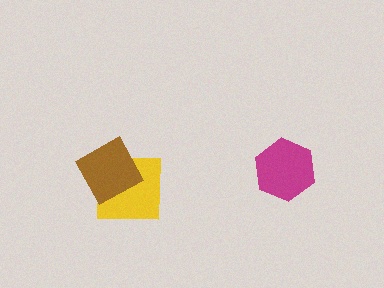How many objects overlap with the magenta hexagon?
0 objects overlap with the magenta hexagon.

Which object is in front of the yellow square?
The brown diamond is in front of the yellow square.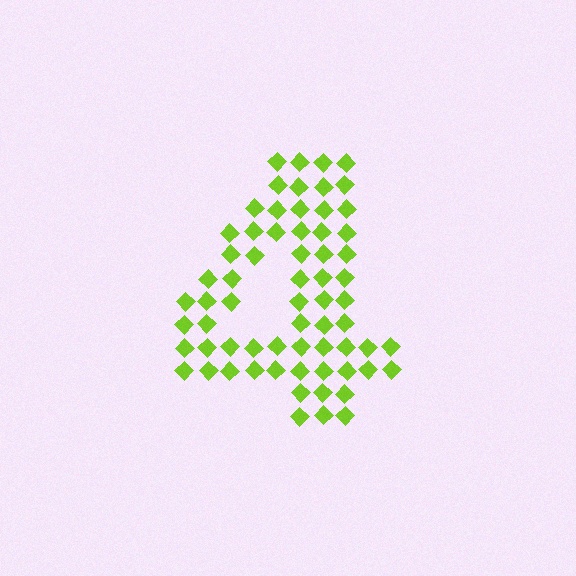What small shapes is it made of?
It is made of small diamonds.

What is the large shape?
The large shape is the digit 4.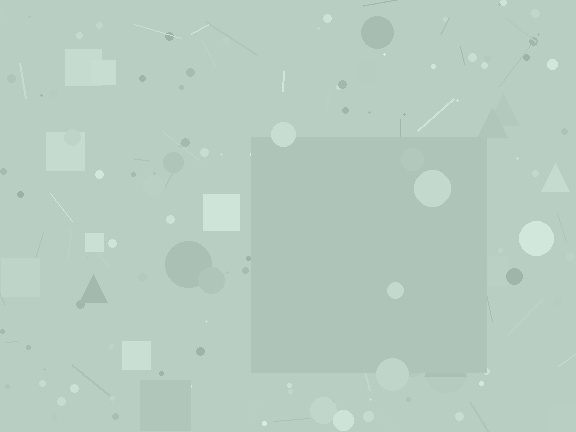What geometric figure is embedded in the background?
A square is embedded in the background.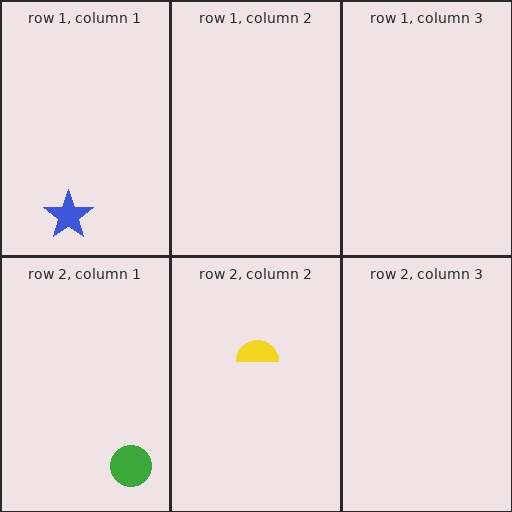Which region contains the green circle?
The row 2, column 1 region.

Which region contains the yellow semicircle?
The row 2, column 2 region.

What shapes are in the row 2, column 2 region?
The yellow semicircle.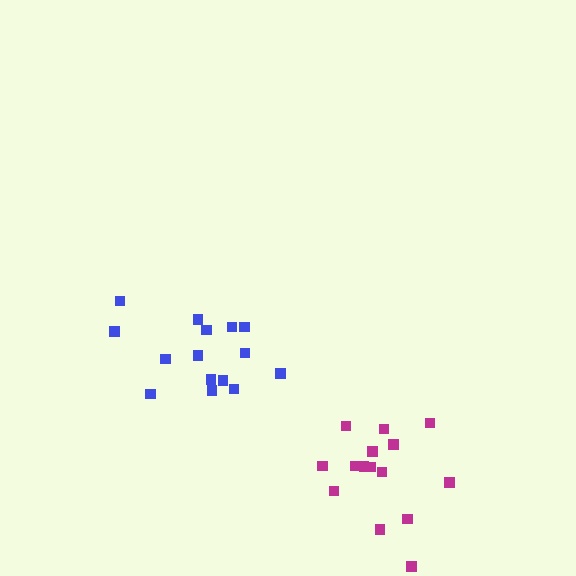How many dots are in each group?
Group 1: 15 dots, Group 2: 15 dots (30 total).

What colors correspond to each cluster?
The clusters are colored: blue, magenta.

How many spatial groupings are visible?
There are 2 spatial groupings.